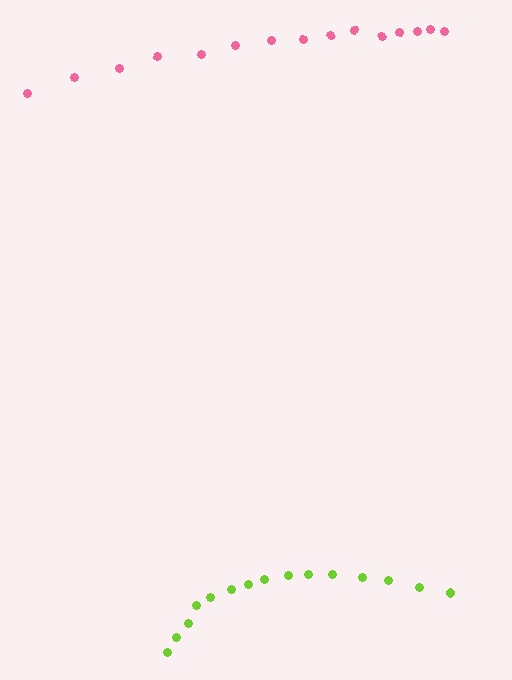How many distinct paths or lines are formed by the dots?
There are 2 distinct paths.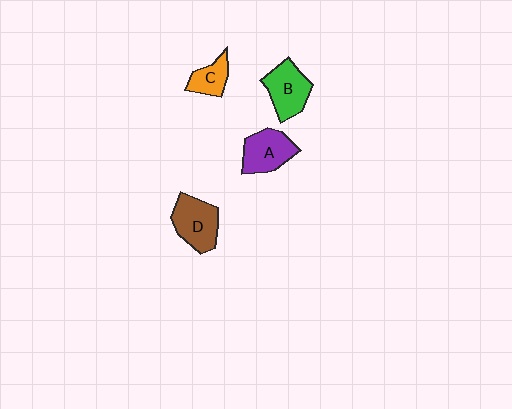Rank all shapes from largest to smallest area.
From largest to smallest: D (brown), B (green), A (purple), C (orange).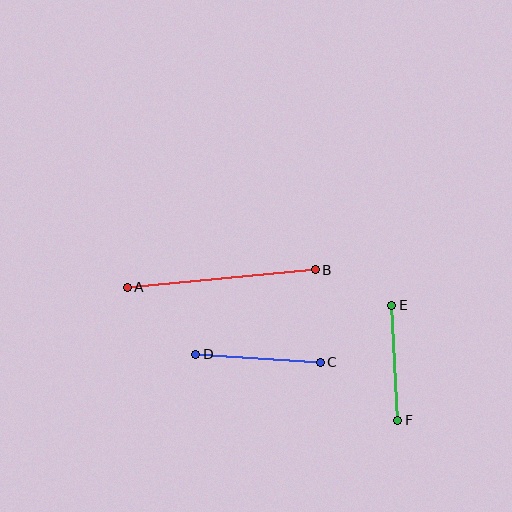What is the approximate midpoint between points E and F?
The midpoint is at approximately (395, 363) pixels.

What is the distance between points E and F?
The distance is approximately 115 pixels.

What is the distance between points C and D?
The distance is approximately 125 pixels.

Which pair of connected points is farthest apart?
Points A and B are farthest apart.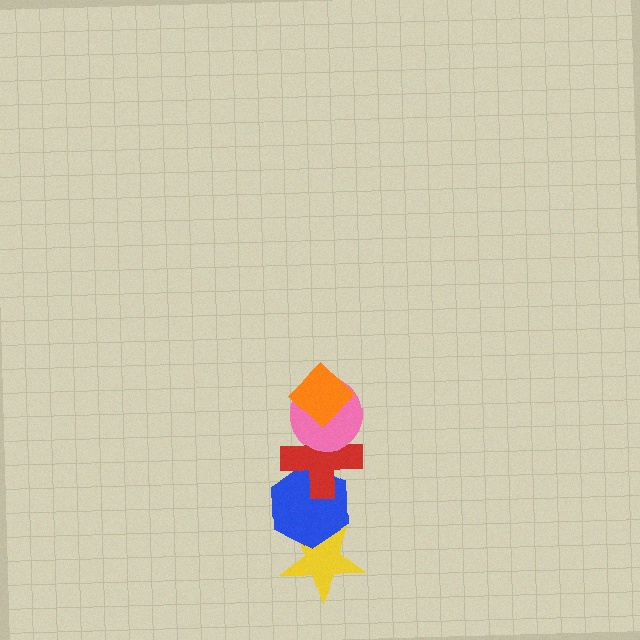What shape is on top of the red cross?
The pink circle is on top of the red cross.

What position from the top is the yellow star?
The yellow star is 5th from the top.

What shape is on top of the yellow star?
The blue hexagon is on top of the yellow star.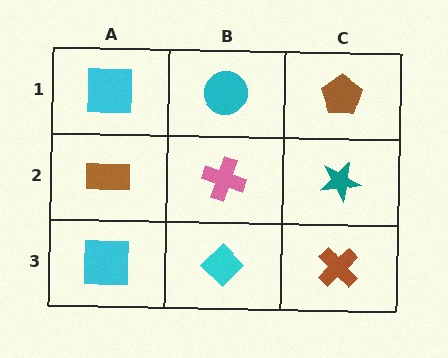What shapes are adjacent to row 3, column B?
A pink cross (row 2, column B), a cyan square (row 3, column A), a brown cross (row 3, column C).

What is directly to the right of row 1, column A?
A cyan circle.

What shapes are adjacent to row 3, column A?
A brown rectangle (row 2, column A), a cyan diamond (row 3, column B).